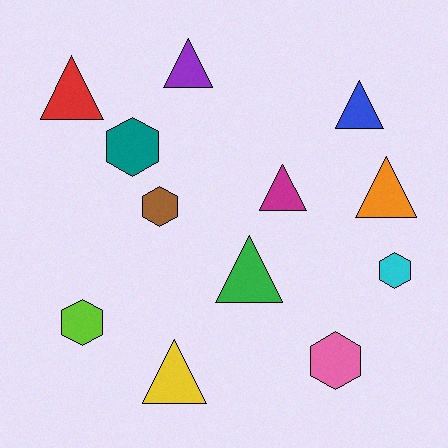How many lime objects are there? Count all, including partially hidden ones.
There is 1 lime object.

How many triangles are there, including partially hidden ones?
There are 7 triangles.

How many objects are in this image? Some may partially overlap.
There are 12 objects.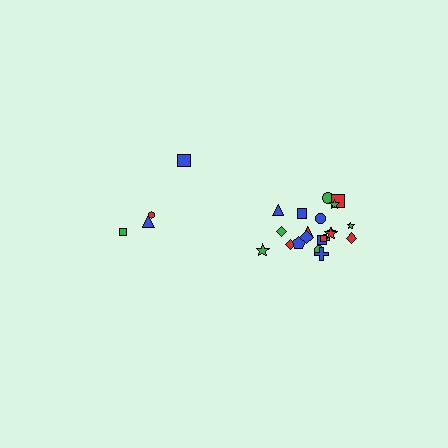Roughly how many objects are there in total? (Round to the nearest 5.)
Roughly 25 objects in total.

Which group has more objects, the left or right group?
The right group.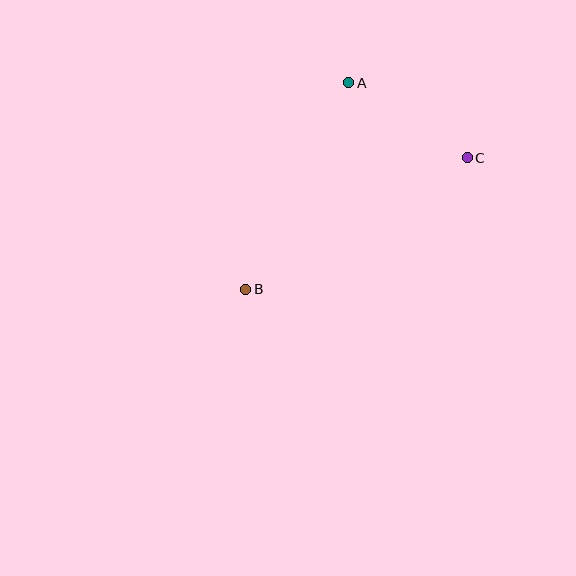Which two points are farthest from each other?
Points B and C are farthest from each other.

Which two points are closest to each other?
Points A and C are closest to each other.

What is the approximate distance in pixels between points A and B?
The distance between A and B is approximately 231 pixels.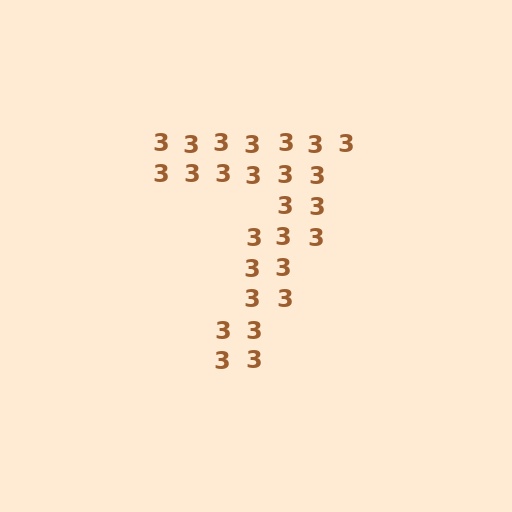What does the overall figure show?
The overall figure shows the digit 7.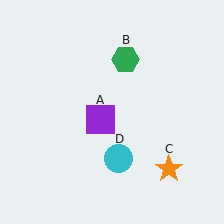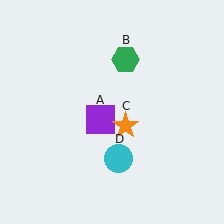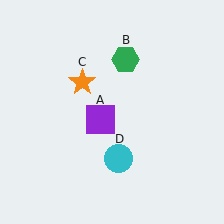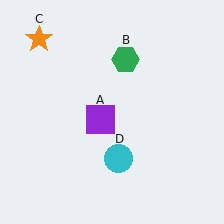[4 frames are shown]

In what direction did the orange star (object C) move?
The orange star (object C) moved up and to the left.